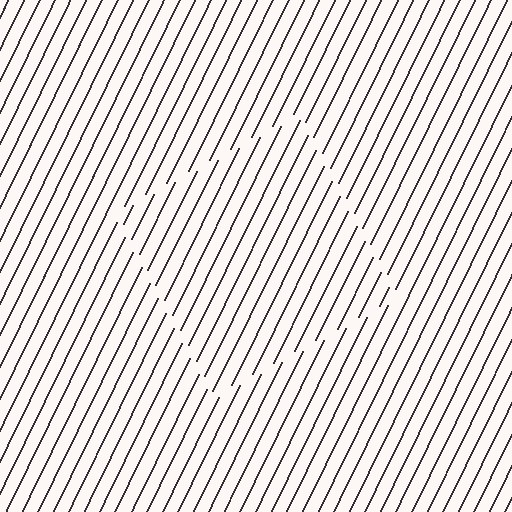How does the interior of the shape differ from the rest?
The interior of the shape contains the same grating, shifted by half a period — the contour is defined by the phase discontinuity where line-ends from the inner and outer gratings abut.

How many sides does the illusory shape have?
4 sides — the line-ends trace a square.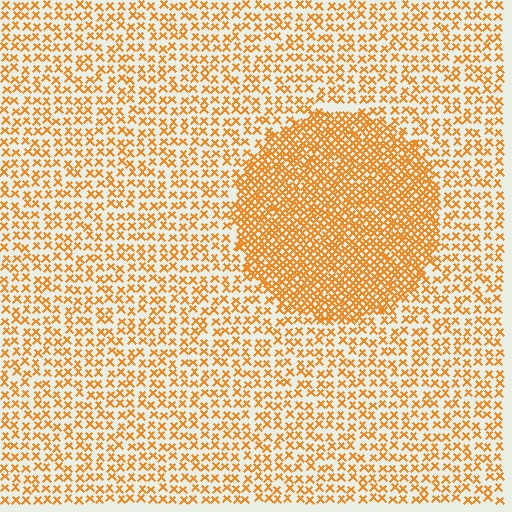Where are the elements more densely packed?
The elements are more densely packed inside the circle boundary.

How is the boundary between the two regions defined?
The boundary is defined by a change in element density (approximately 2.3x ratio). All elements are the same color, size, and shape.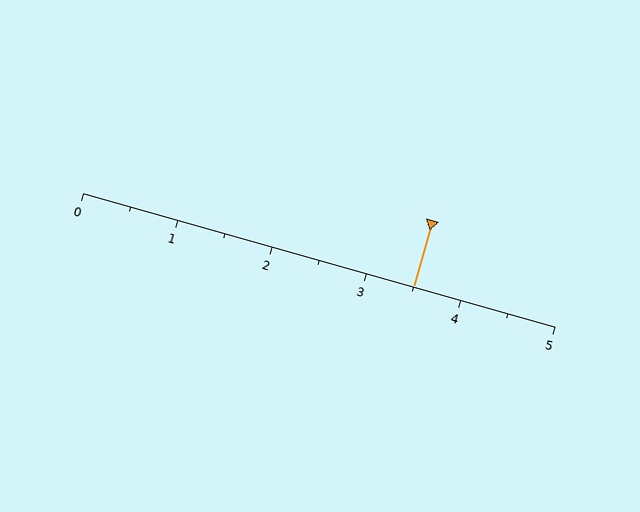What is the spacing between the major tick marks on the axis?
The major ticks are spaced 1 apart.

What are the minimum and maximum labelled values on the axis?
The axis runs from 0 to 5.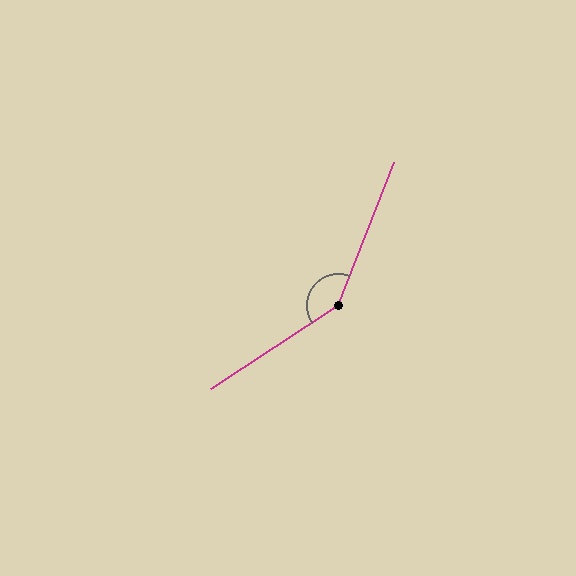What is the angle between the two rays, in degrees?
Approximately 145 degrees.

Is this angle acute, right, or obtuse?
It is obtuse.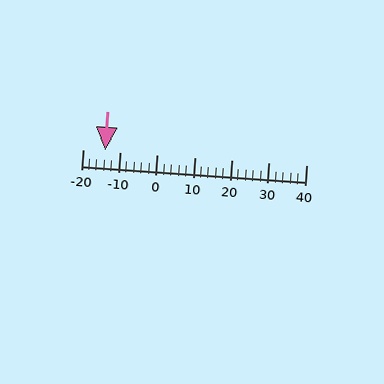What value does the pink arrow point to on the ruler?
The pink arrow points to approximately -14.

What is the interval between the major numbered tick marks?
The major tick marks are spaced 10 units apart.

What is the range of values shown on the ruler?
The ruler shows values from -20 to 40.